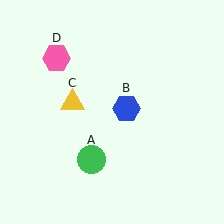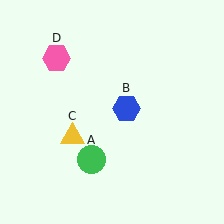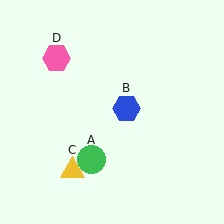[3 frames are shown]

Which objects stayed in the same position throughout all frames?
Green circle (object A) and blue hexagon (object B) and pink hexagon (object D) remained stationary.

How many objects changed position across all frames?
1 object changed position: yellow triangle (object C).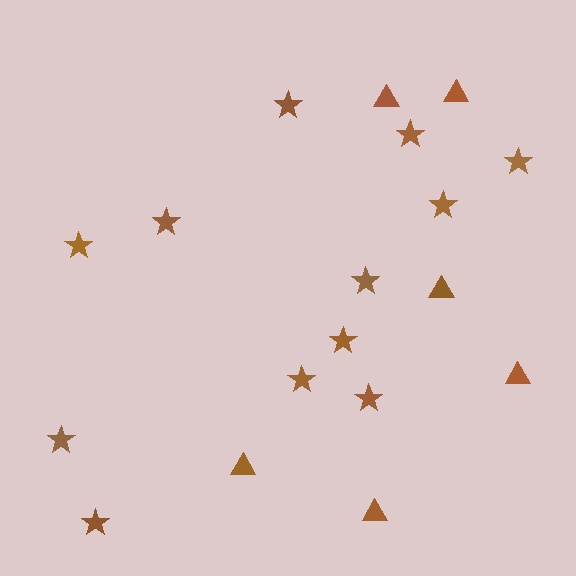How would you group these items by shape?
There are 2 groups: one group of triangles (6) and one group of stars (12).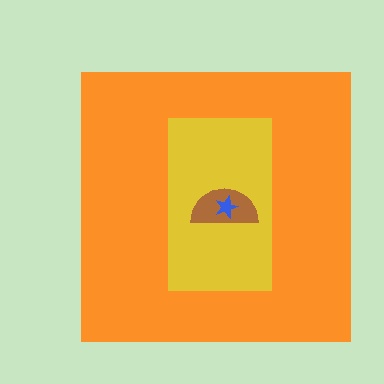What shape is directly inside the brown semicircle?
The blue star.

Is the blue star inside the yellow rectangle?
Yes.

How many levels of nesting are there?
4.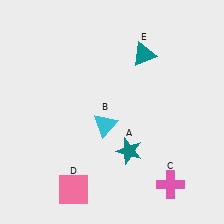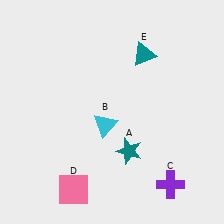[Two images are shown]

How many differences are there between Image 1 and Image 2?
There is 1 difference between the two images.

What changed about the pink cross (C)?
In Image 1, C is pink. In Image 2, it changed to purple.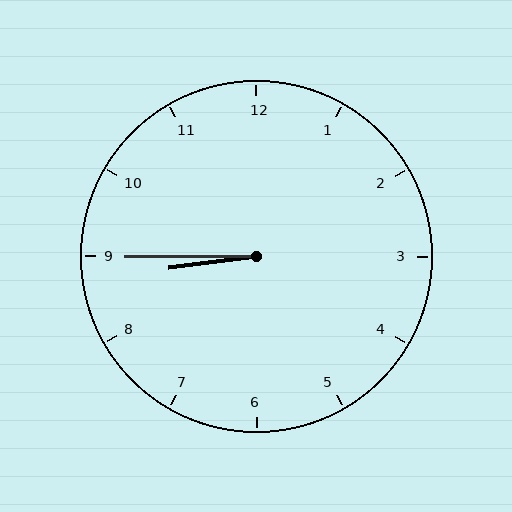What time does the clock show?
8:45.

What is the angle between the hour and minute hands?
Approximately 8 degrees.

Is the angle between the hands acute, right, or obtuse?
It is acute.